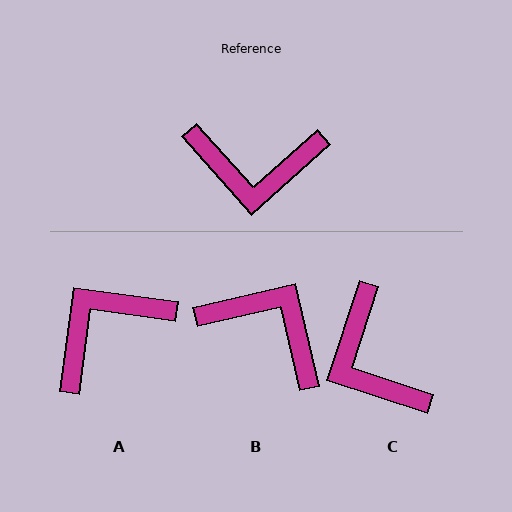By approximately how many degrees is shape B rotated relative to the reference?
Approximately 151 degrees counter-clockwise.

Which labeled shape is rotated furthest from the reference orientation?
B, about 151 degrees away.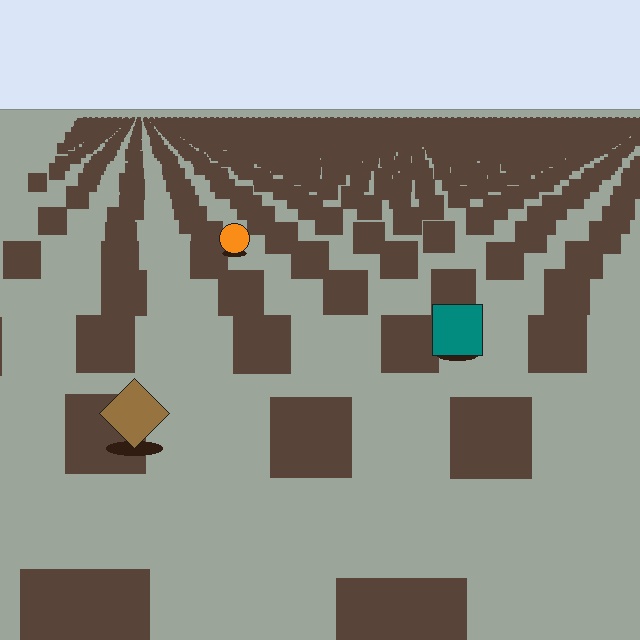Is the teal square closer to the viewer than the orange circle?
Yes. The teal square is closer — you can tell from the texture gradient: the ground texture is coarser near it.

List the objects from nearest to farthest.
From nearest to farthest: the brown diamond, the teal square, the orange circle.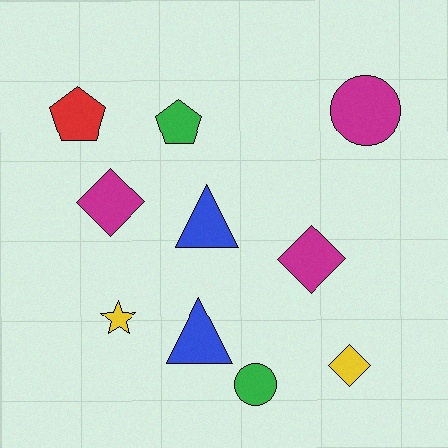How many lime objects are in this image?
There are no lime objects.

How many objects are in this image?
There are 10 objects.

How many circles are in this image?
There are 2 circles.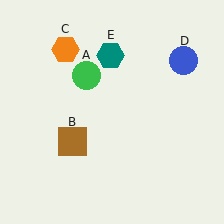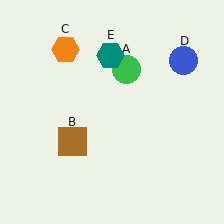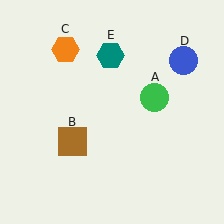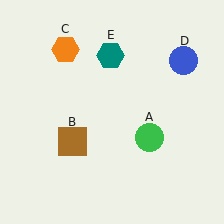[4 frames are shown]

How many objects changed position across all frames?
1 object changed position: green circle (object A).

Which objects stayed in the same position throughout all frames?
Brown square (object B) and orange hexagon (object C) and blue circle (object D) and teal hexagon (object E) remained stationary.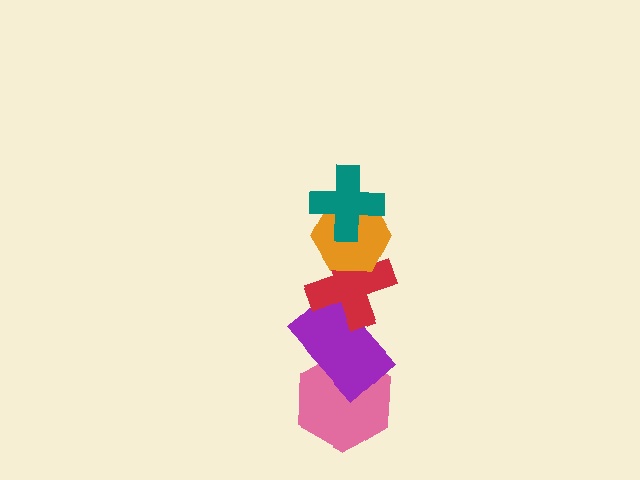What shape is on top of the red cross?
The orange hexagon is on top of the red cross.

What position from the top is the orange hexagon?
The orange hexagon is 2nd from the top.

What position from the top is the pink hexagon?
The pink hexagon is 5th from the top.